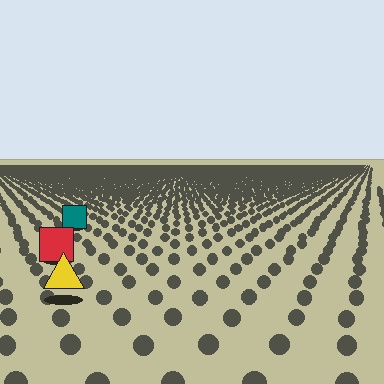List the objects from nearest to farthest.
From nearest to farthest: the yellow triangle, the red square, the teal square.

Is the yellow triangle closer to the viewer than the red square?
Yes. The yellow triangle is closer — you can tell from the texture gradient: the ground texture is coarser near it.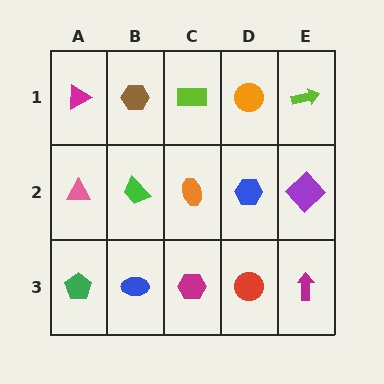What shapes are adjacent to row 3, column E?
A purple diamond (row 2, column E), a red circle (row 3, column D).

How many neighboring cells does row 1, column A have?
2.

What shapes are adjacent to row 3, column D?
A blue hexagon (row 2, column D), a magenta hexagon (row 3, column C), a magenta arrow (row 3, column E).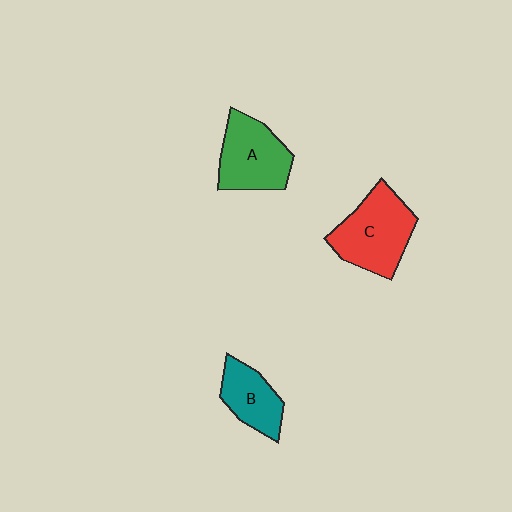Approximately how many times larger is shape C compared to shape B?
Approximately 1.6 times.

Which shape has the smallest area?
Shape B (teal).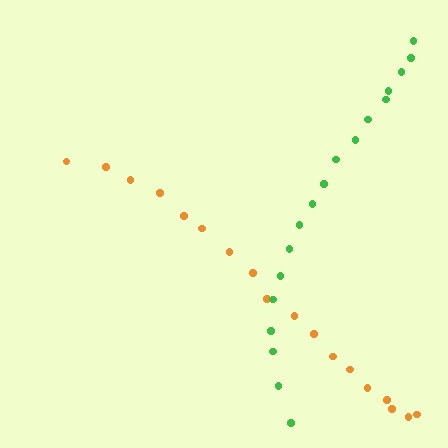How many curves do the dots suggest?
There are 2 distinct paths.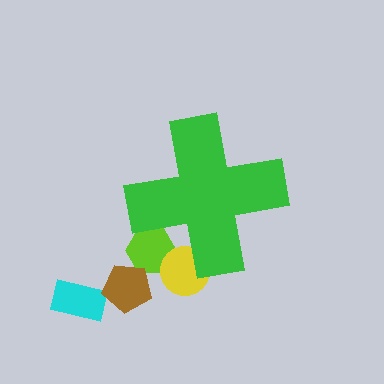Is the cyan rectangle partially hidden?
No, the cyan rectangle is fully visible.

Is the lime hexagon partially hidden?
Yes, the lime hexagon is partially hidden behind the green cross.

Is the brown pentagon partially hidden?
No, the brown pentagon is fully visible.